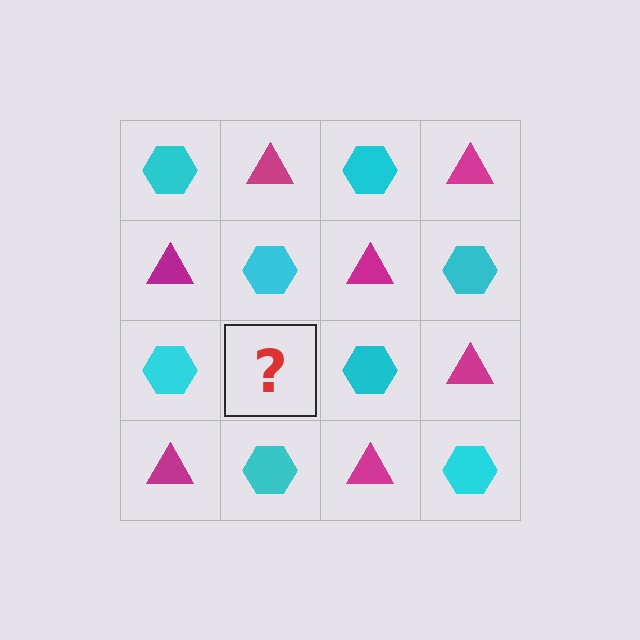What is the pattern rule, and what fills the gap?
The rule is that it alternates cyan hexagon and magenta triangle in a checkerboard pattern. The gap should be filled with a magenta triangle.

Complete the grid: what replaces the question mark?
The question mark should be replaced with a magenta triangle.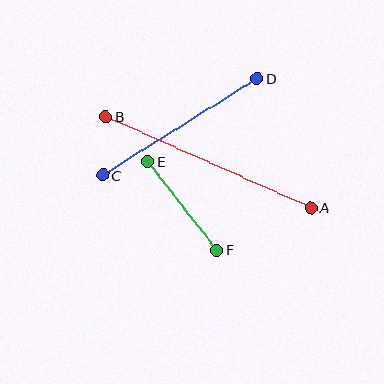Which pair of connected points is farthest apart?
Points A and B are farthest apart.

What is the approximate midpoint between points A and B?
The midpoint is at approximately (208, 162) pixels.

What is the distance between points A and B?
The distance is approximately 224 pixels.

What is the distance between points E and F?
The distance is approximately 112 pixels.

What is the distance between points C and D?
The distance is approximately 182 pixels.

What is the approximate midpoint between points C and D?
The midpoint is at approximately (180, 127) pixels.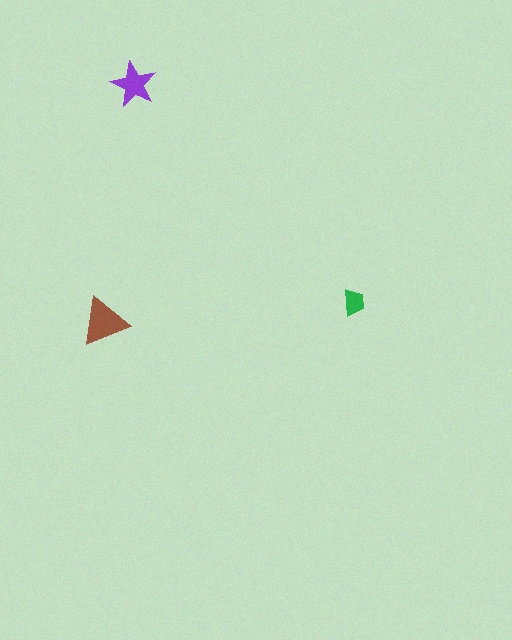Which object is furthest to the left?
The brown triangle is leftmost.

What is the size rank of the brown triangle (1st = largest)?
1st.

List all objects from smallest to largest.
The green trapezoid, the purple star, the brown triangle.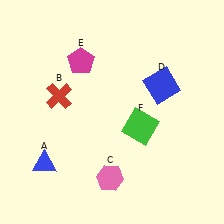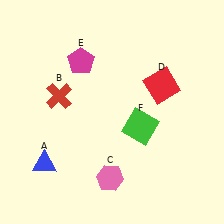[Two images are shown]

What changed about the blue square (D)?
In Image 1, D is blue. In Image 2, it changed to red.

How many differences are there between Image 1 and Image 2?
There is 1 difference between the two images.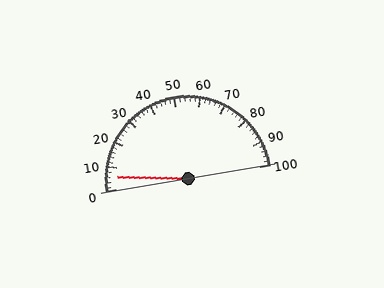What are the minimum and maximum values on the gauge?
The gauge ranges from 0 to 100.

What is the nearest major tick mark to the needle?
The nearest major tick mark is 10.